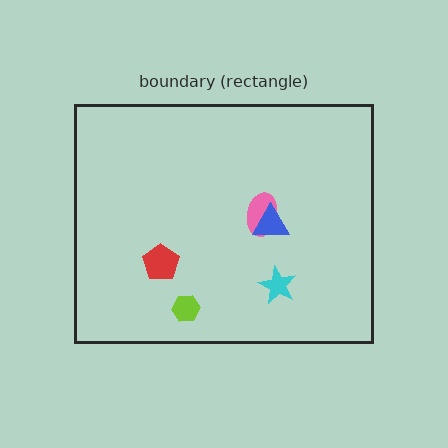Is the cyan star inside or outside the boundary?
Inside.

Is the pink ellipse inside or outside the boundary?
Inside.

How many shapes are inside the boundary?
5 inside, 0 outside.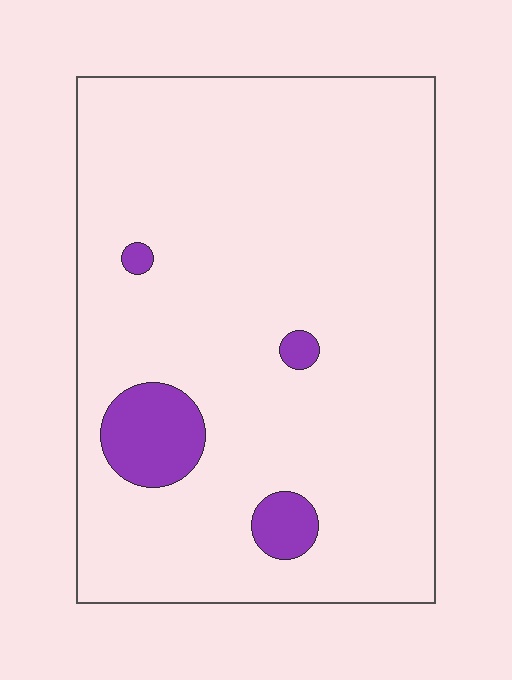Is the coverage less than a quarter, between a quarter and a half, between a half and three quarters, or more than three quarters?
Less than a quarter.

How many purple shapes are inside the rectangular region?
4.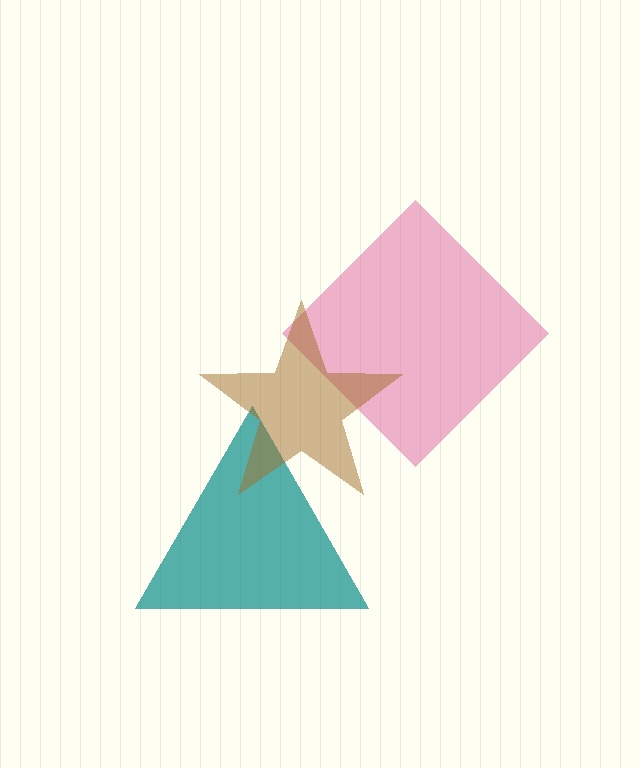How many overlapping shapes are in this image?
There are 3 overlapping shapes in the image.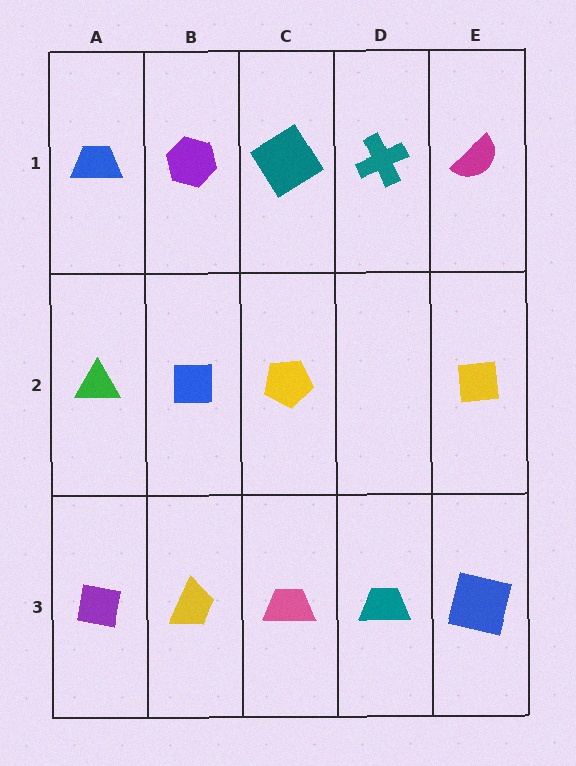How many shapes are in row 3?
5 shapes.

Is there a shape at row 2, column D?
No, that cell is empty.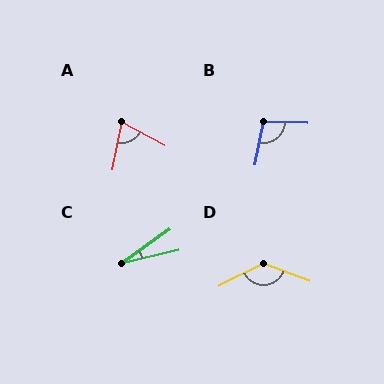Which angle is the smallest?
C, at approximately 23 degrees.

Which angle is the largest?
D, at approximately 133 degrees.